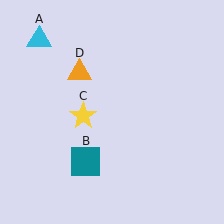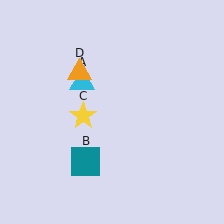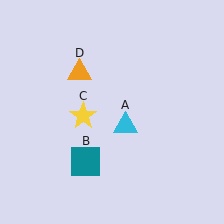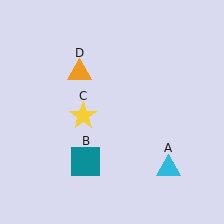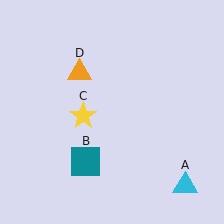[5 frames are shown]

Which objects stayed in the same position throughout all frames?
Teal square (object B) and yellow star (object C) and orange triangle (object D) remained stationary.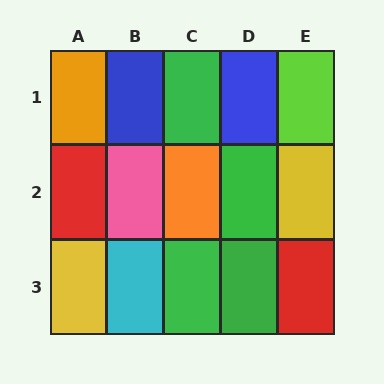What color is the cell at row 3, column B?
Cyan.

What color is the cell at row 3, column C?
Green.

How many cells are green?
4 cells are green.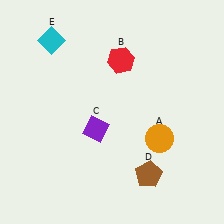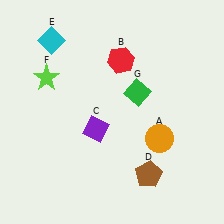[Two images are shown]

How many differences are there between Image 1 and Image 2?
There are 2 differences between the two images.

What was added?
A lime star (F), a green diamond (G) were added in Image 2.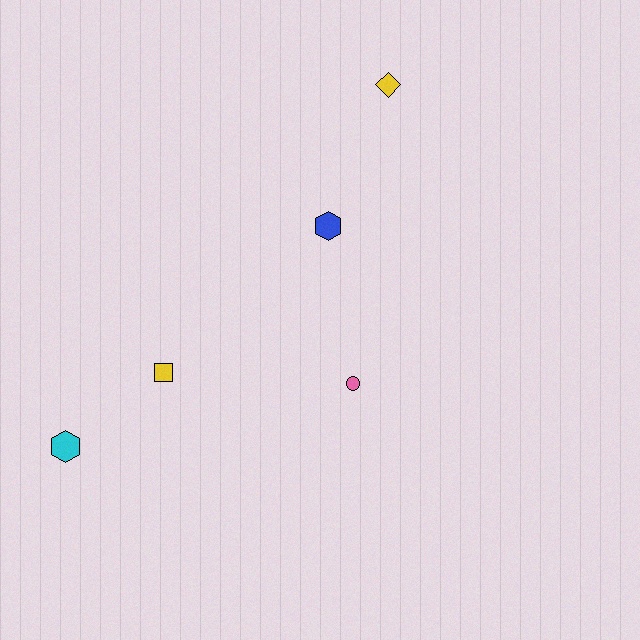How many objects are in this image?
There are 5 objects.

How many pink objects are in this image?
There is 1 pink object.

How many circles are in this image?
There is 1 circle.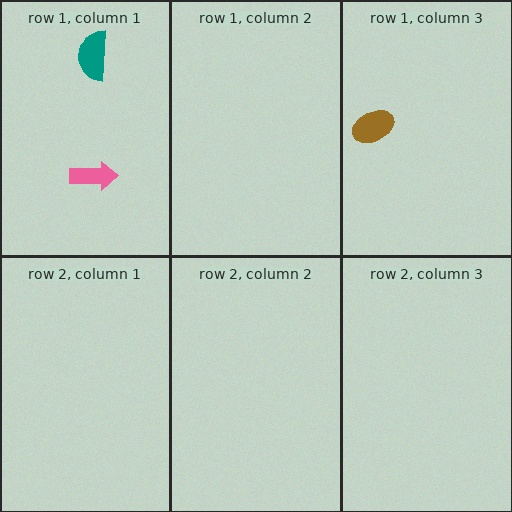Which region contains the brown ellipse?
The row 1, column 3 region.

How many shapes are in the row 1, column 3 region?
1.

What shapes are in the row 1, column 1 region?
The pink arrow, the teal semicircle.